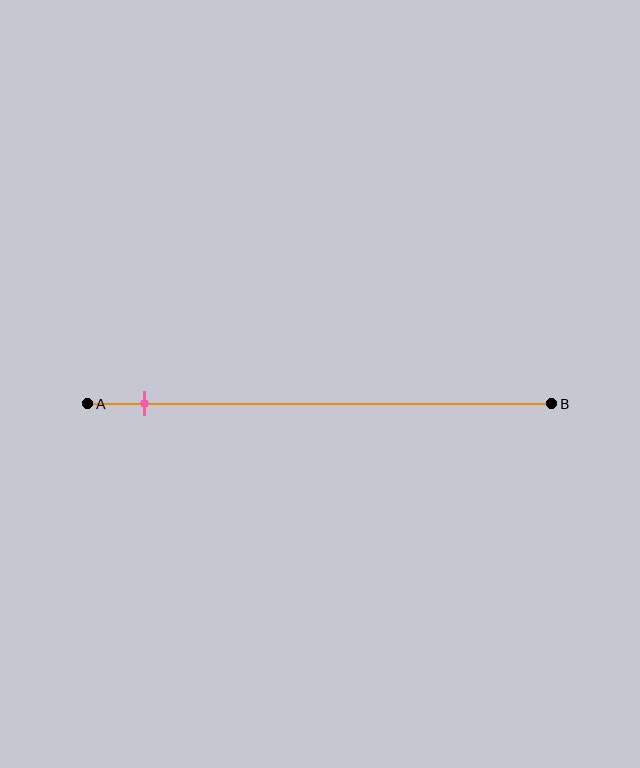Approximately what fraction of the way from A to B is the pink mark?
The pink mark is approximately 10% of the way from A to B.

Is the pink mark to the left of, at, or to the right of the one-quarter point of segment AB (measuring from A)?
The pink mark is to the left of the one-quarter point of segment AB.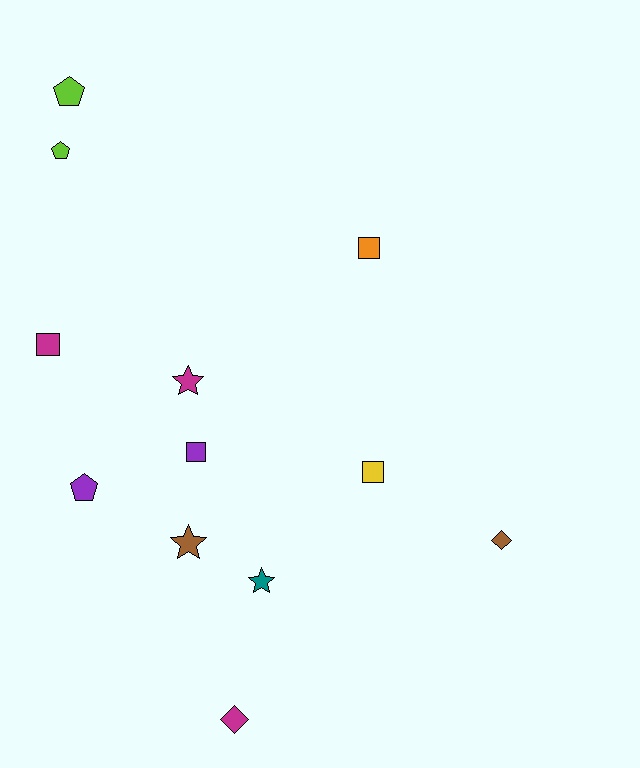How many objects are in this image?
There are 12 objects.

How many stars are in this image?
There are 3 stars.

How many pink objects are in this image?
There are no pink objects.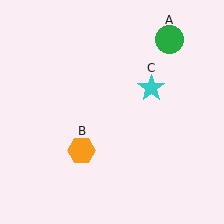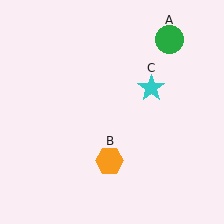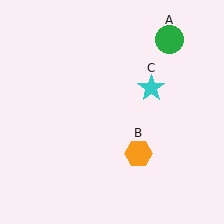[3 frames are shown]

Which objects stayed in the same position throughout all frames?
Green circle (object A) and cyan star (object C) remained stationary.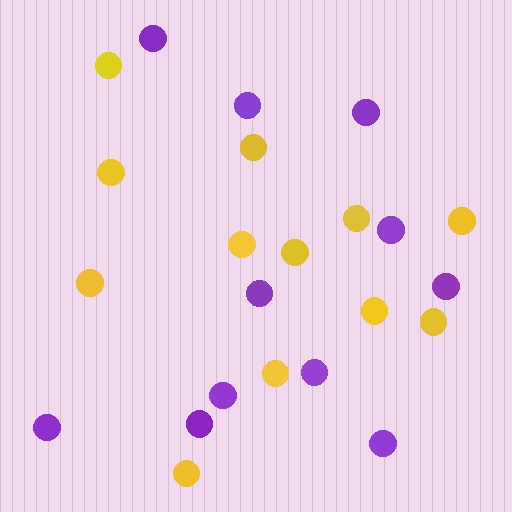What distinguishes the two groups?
There are 2 groups: one group of purple circles (11) and one group of yellow circles (12).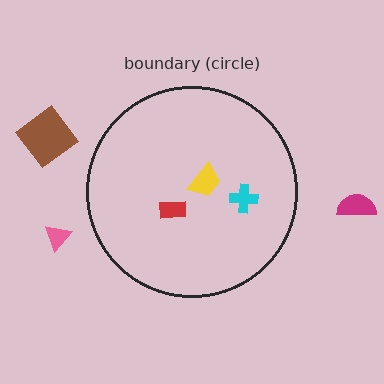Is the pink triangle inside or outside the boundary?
Outside.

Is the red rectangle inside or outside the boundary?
Inside.